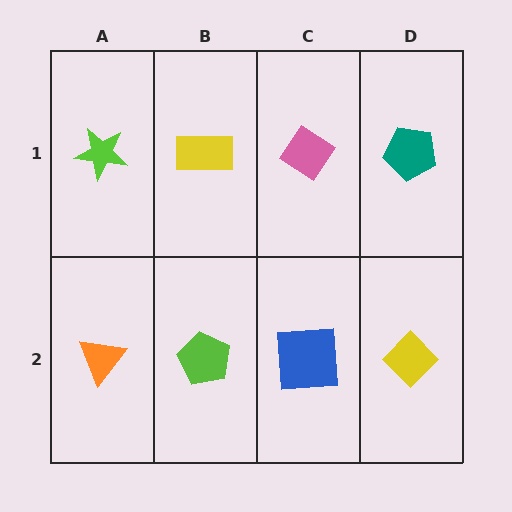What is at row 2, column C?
A blue square.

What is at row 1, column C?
A pink diamond.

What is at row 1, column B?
A yellow rectangle.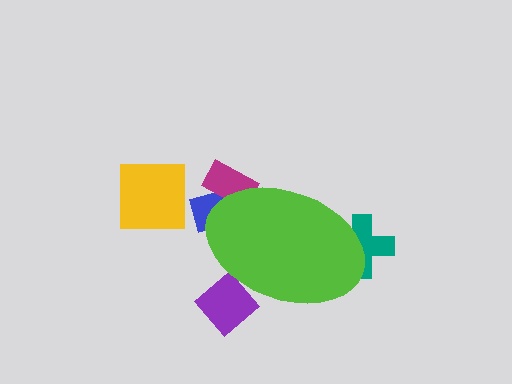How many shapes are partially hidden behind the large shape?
4 shapes are partially hidden.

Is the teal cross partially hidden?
Yes, the teal cross is partially hidden behind the lime ellipse.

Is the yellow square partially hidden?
No, the yellow square is fully visible.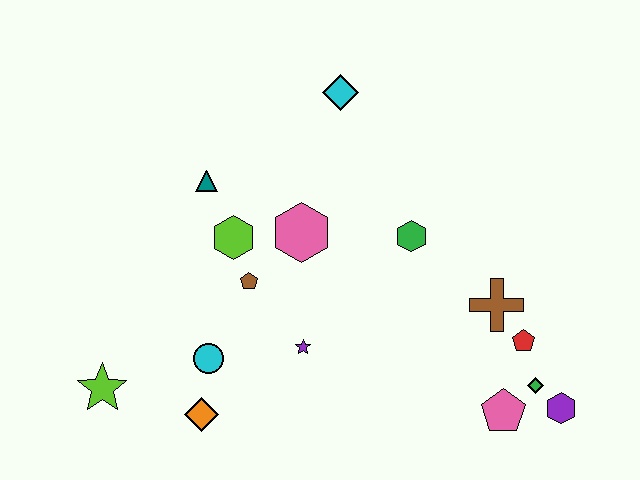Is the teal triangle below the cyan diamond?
Yes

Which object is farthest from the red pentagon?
The lime star is farthest from the red pentagon.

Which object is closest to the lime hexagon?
The brown pentagon is closest to the lime hexagon.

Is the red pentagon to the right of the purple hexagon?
No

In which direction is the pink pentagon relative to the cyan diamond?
The pink pentagon is below the cyan diamond.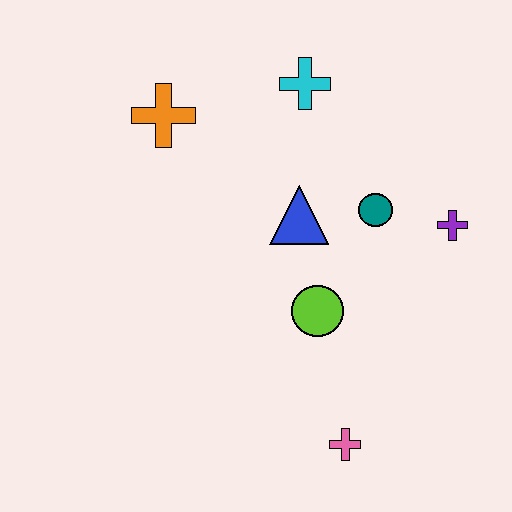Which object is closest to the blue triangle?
The teal circle is closest to the blue triangle.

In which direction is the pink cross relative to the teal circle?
The pink cross is below the teal circle.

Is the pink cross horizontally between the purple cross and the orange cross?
Yes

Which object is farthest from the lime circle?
The orange cross is farthest from the lime circle.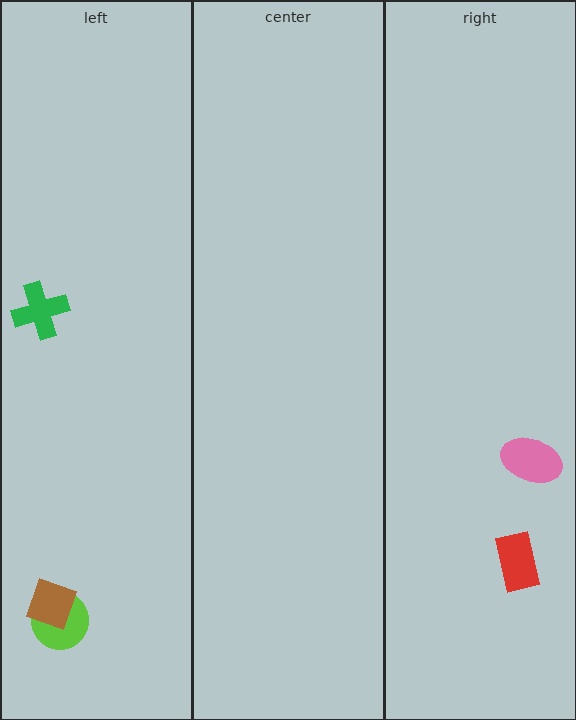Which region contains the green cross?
The left region.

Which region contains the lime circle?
The left region.